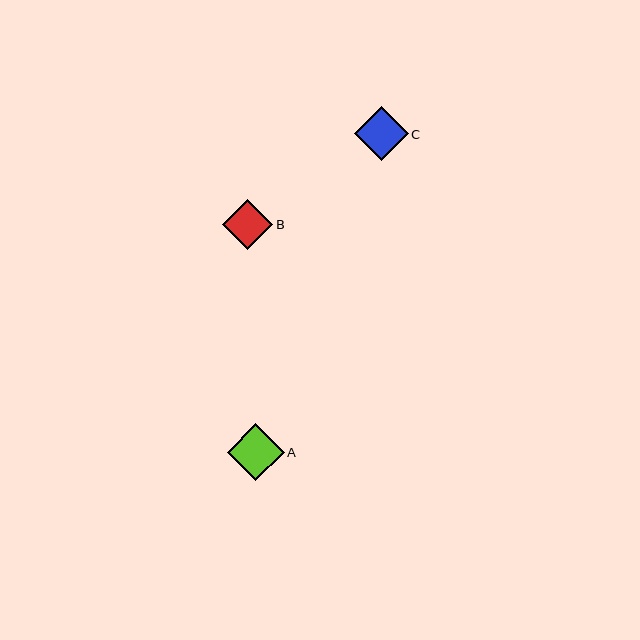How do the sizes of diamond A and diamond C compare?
Diamond A and diamond C are approximately the same size.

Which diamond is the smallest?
Diamond B is the smallest with a size of approximately 50 pixels.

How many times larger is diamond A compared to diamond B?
Diamond A is approximately 1.1 times the size of diamond B.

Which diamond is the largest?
Diamond A is the largest with a size of approximately 57 pixels.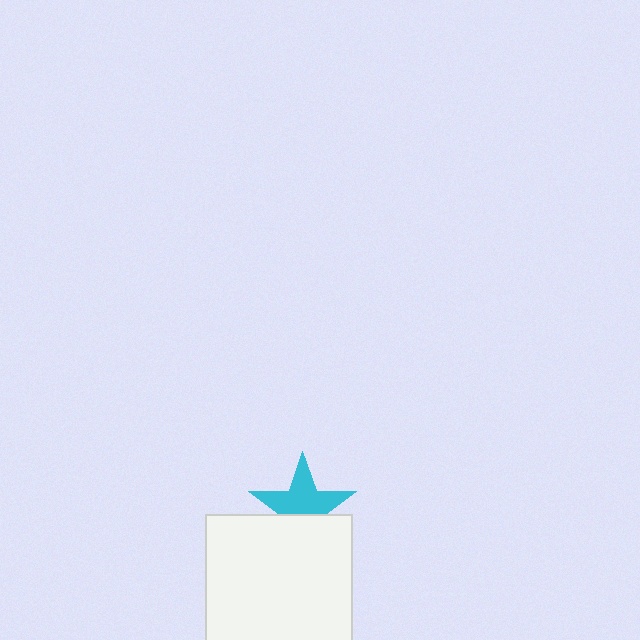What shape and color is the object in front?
The object in front is a white square.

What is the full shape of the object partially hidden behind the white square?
The partially hidden object is a cyan star.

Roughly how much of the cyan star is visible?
About half of it is visible (roughly 60%).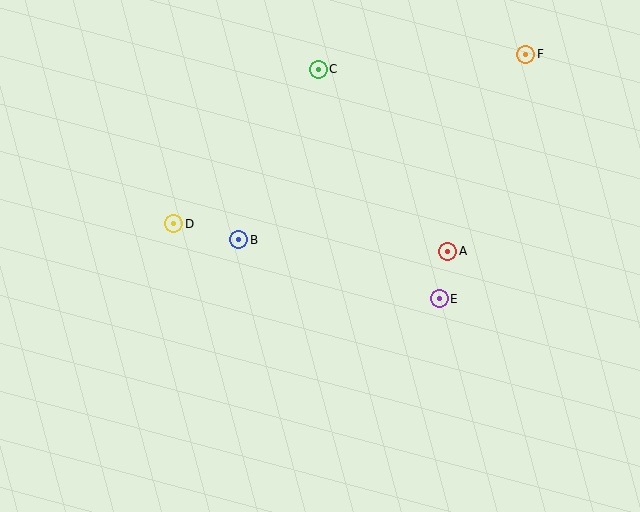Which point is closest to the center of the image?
Point B at (239, 240) is closest to the center.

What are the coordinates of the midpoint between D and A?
The midpoint between D and A is at (311, 238).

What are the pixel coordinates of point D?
Point D is at (174, 224).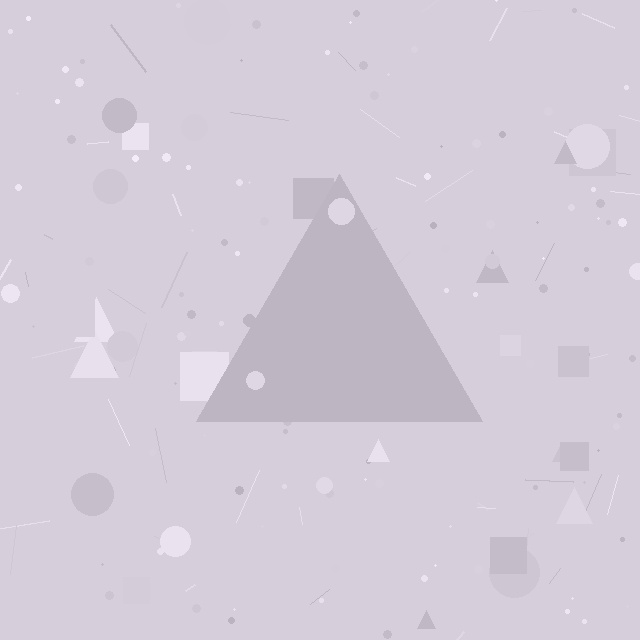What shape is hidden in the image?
A triangle is hidden in the image.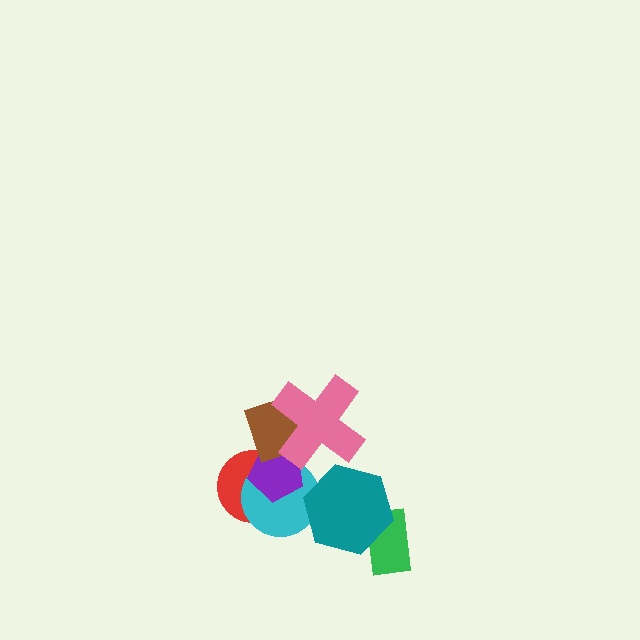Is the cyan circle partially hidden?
Yes, it is partially covered by another shape.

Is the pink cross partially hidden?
No, no other shape covers it.